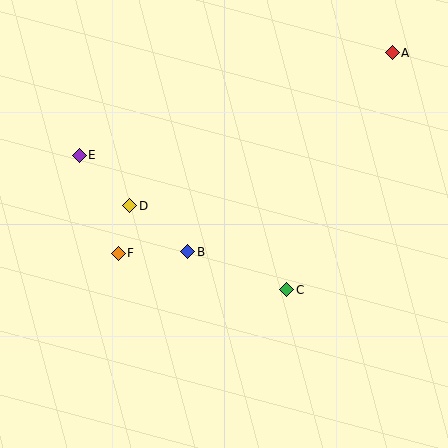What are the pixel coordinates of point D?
Point D is at (130, 206).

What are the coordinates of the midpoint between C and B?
The midpoint between C and B is at (237, 271).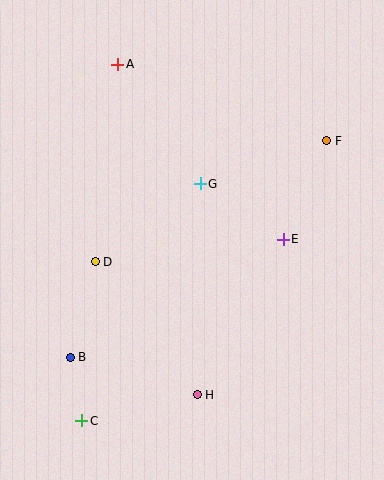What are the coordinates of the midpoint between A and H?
The midpoint between A and H is at (158, 230).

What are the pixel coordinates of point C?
Point C is at (82, 421).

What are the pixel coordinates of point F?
Point F is at (327, 141).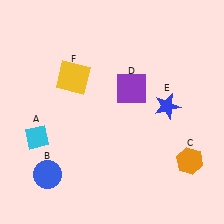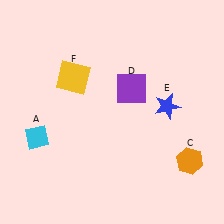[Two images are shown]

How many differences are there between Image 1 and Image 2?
There is 1 difference between the two images.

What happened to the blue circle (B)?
The blue circle (B) was removed in Image 2. It was in the bottom-left area of Image 1.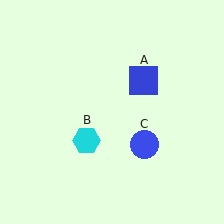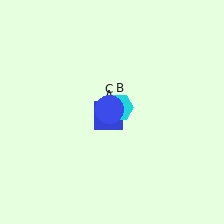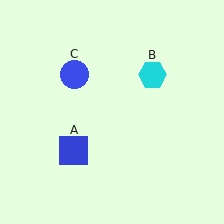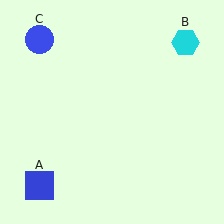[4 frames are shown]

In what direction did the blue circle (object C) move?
The blue circle (object C) moved up and to the left.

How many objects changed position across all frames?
3 objects changed position: blue square (object A), cyan hexagon (object B), blue circle (object C).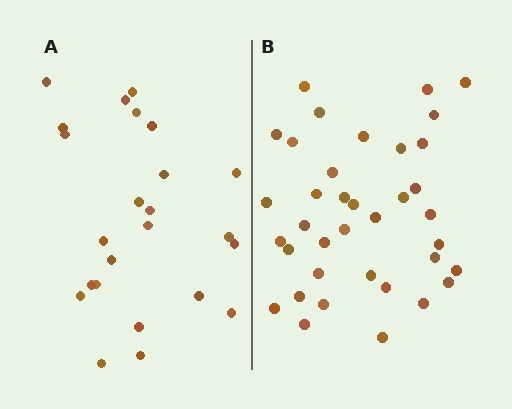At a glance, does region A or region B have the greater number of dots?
Region B (the right region) has more dots.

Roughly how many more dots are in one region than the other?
Region B has approximately 15 more dots than region A.